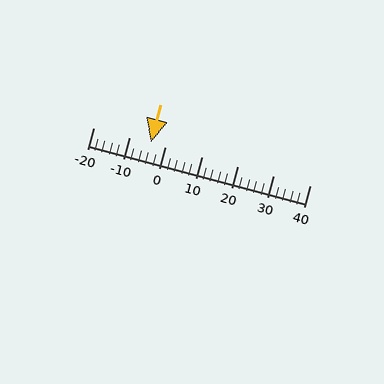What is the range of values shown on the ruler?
The ruler shows values from -20 to 40.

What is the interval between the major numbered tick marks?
The major tick marks are spaced 10 units apart.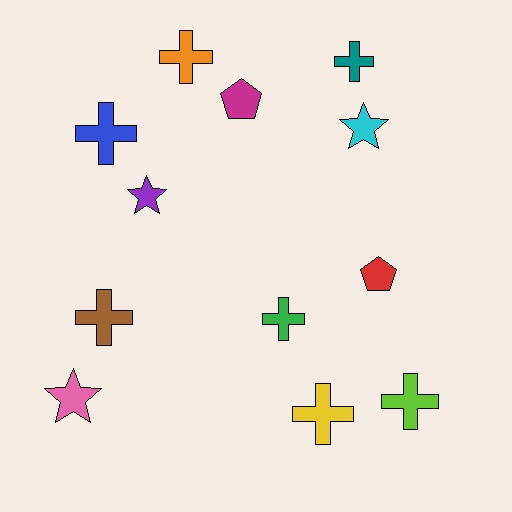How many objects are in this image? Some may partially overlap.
There are 12 objects.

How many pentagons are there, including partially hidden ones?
There are 2 pentagons.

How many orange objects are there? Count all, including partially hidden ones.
There is 1 orange object.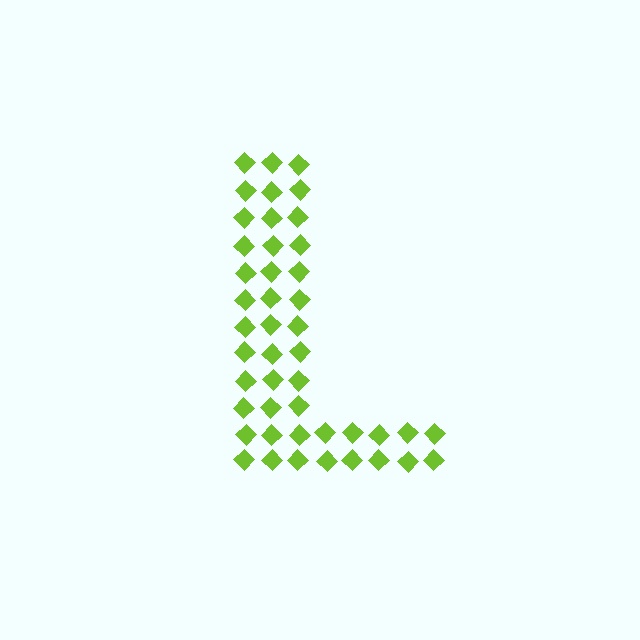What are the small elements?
The small elements are diamonds.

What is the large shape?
The large shape is the letter L.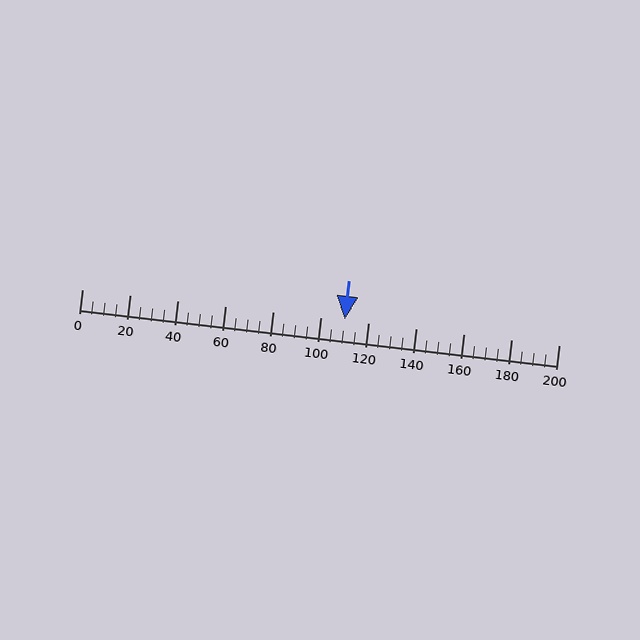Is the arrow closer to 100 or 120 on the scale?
The arrow is closer to 120.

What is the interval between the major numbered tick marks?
The major tick marks are spaced 20 units apart.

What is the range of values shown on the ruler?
The ruler shows values from 0 to 200.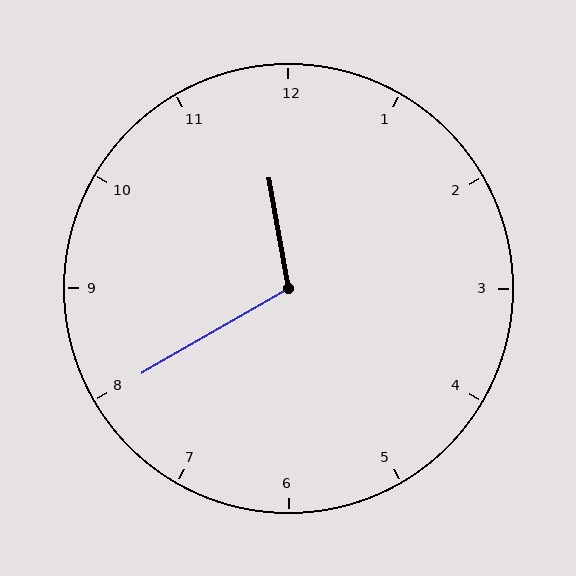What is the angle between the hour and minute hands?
Approximately 110 degrees.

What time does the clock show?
11:40.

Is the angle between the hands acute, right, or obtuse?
It is obtuse.